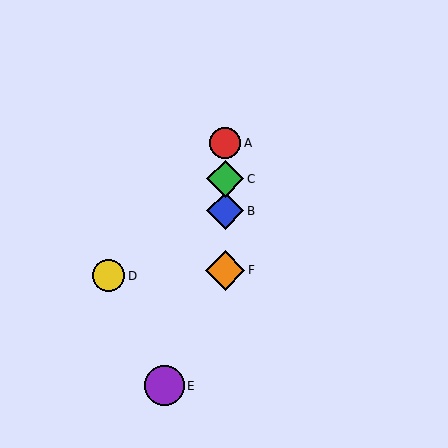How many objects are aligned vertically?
4 objects (A, B, C, F) are aligned vertically.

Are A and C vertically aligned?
Yes, both are at x≈225.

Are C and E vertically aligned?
No, C is at x≈225 and E is at x≈164.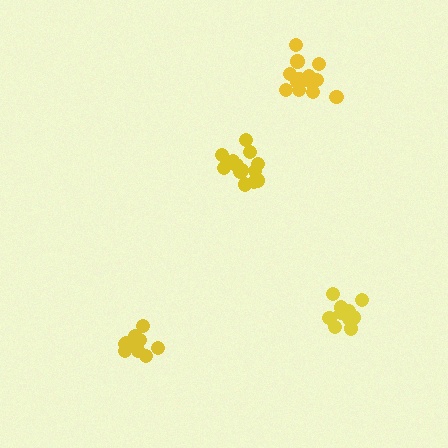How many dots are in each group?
Group 1: 12 dots, Group 2: 13 dots, Group 3: 13 dots, Group 4: 10 dots (48 total).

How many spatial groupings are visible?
There are 4 spatial groupings.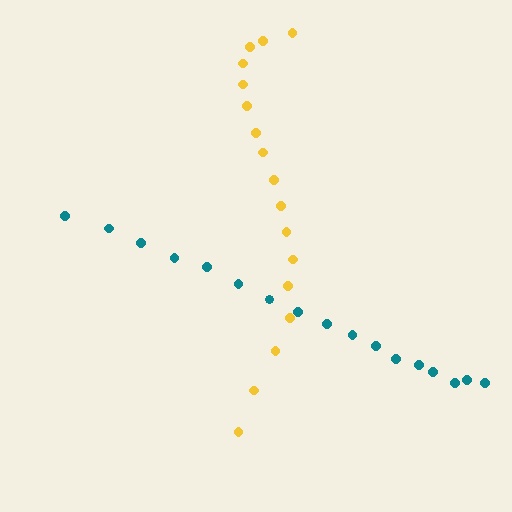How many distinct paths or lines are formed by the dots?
There are 2 distinct paths.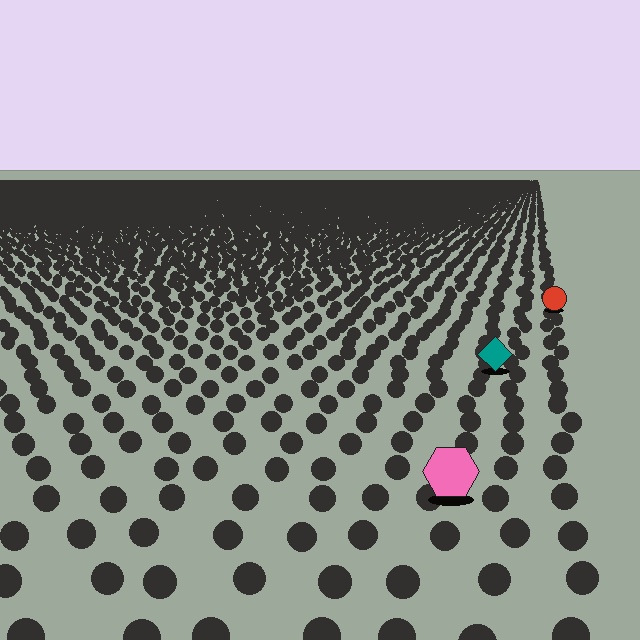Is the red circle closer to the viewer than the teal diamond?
No. The teal diamond is closer — you can tell from the texture gradient: the ground texture is coarser near it.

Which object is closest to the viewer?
The pink hexagon is closest. The texture marks near it are larger and more spread out.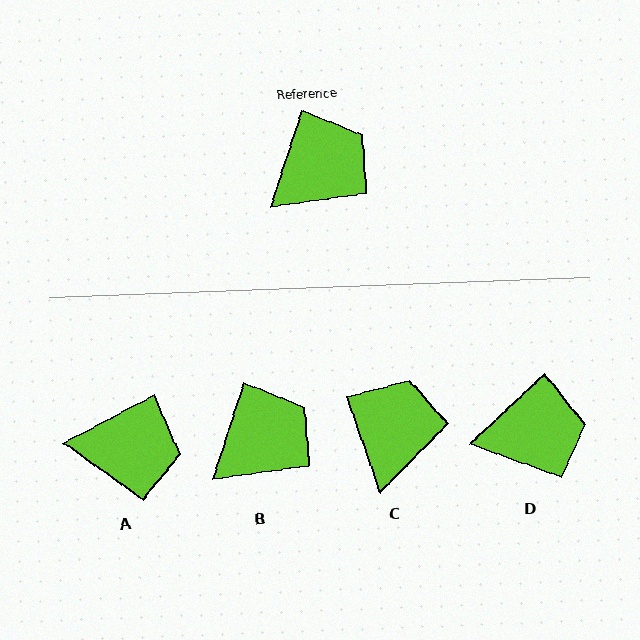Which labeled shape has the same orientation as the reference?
B.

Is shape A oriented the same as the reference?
No, it is off by about 44 degrees.